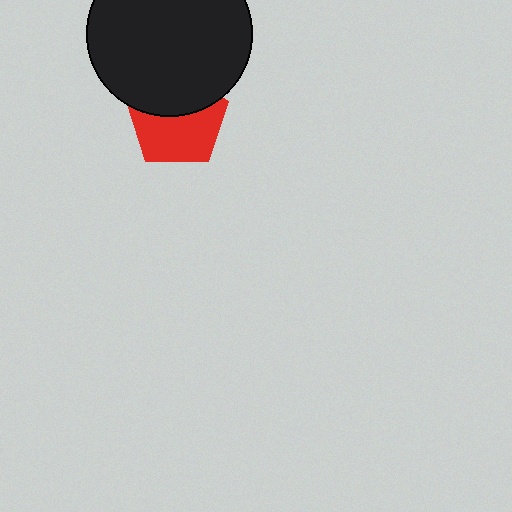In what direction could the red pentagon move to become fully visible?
The red pentagon could move down. That would shift it out from behind the black circle entirely.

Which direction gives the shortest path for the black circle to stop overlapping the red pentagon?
Moving up gives the shortest separation.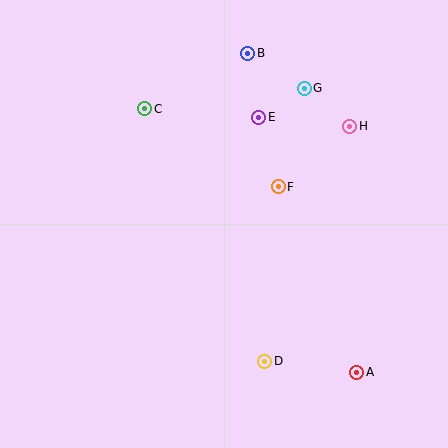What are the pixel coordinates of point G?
Point G is at (304, 88).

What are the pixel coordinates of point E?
Point E is at (259, 117).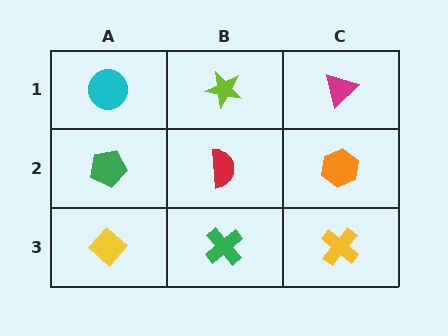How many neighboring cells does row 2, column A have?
3.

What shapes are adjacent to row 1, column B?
A red semicircle (row 2, column B), a cyan circle (row 1, column A), a magenta triangle (row 1, column C).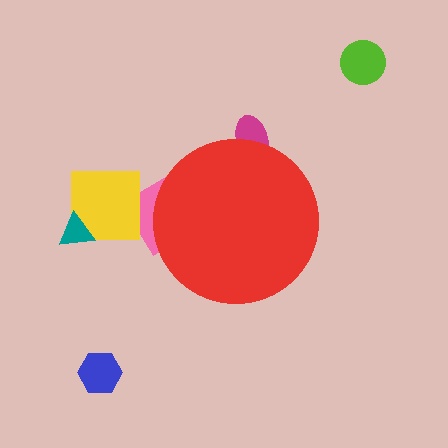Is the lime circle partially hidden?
No, the lime circle is fully visible.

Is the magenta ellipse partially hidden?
Yes, the magenta ellipse is partially hidden behind the red circle.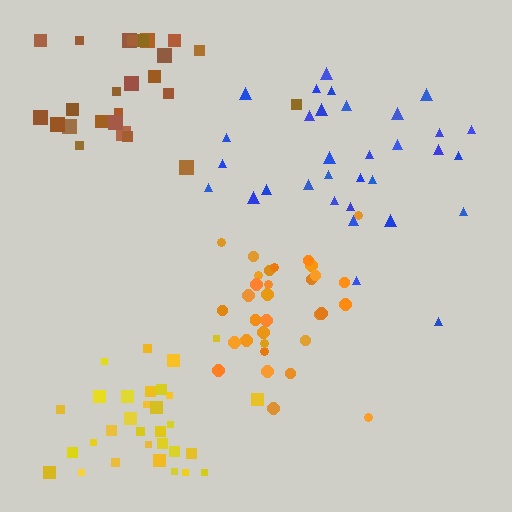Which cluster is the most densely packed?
Orange.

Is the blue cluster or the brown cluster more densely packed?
Brown.